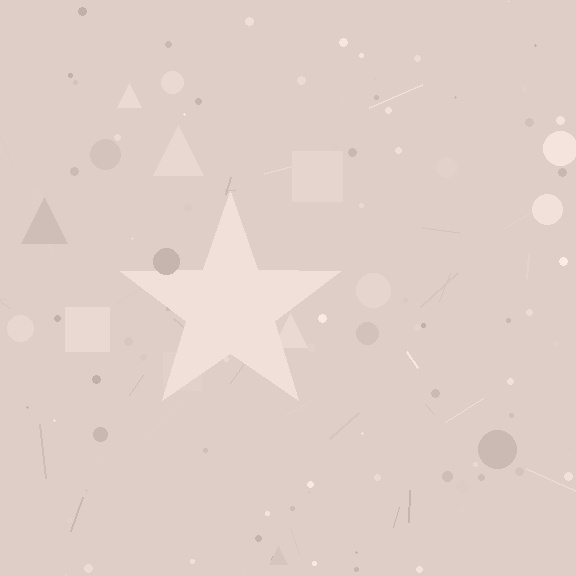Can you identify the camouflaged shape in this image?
The camouflaged shape is a star.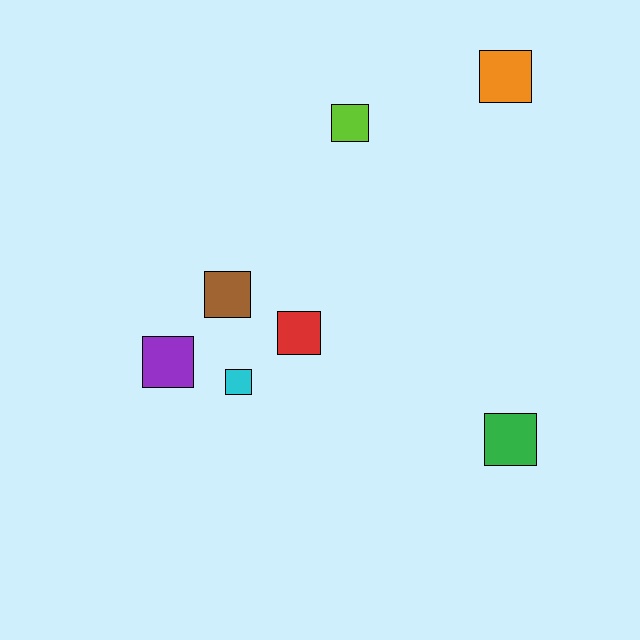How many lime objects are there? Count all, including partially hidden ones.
There is 1 lime object.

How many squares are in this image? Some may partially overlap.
There are 7 squares.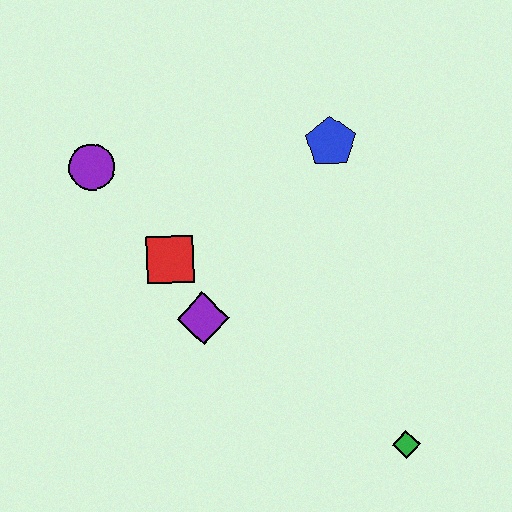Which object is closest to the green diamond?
The purple diamond is closest to the green diamond.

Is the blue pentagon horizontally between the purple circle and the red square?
No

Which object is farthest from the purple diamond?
The green diamond is farthest from the purple diamond.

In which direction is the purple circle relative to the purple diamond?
The purple circle is above the purple diamond.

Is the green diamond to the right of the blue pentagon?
Yes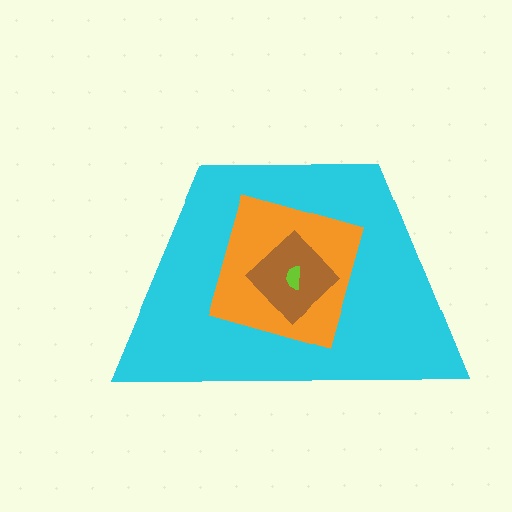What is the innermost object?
The lime semicircle.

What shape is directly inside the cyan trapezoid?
The orange square.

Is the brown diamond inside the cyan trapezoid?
Yes.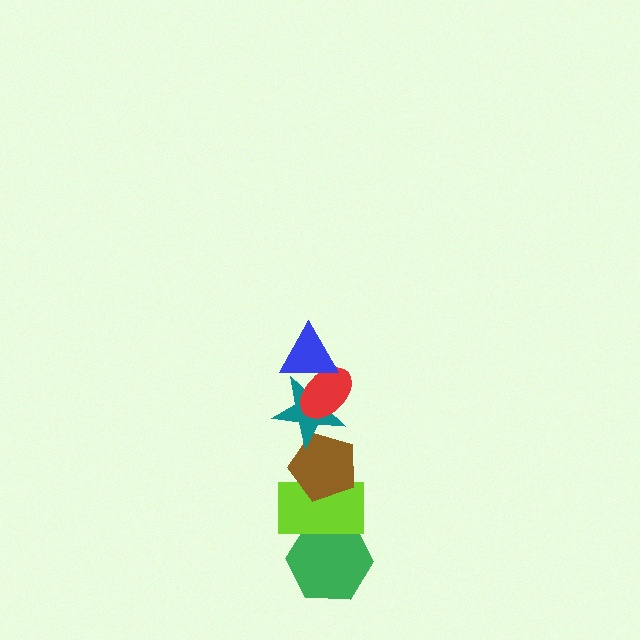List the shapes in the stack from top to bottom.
From top to bottom: the blue triangle, the red ellipse, the teal star, the brown pentagon, the lime rectangle, the green hexagon.